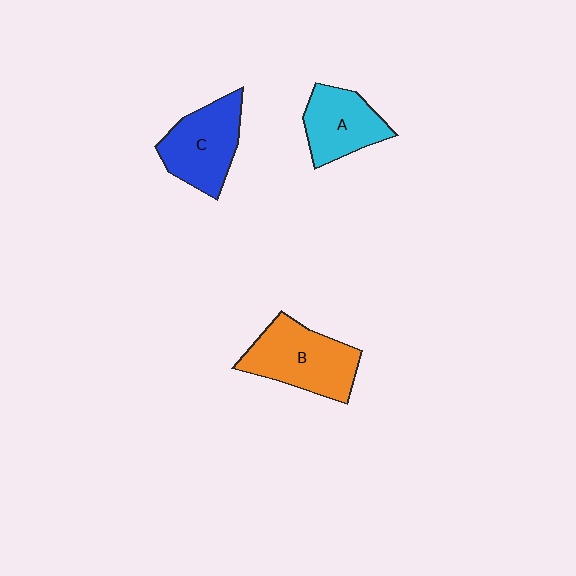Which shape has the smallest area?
Shape A (cyan).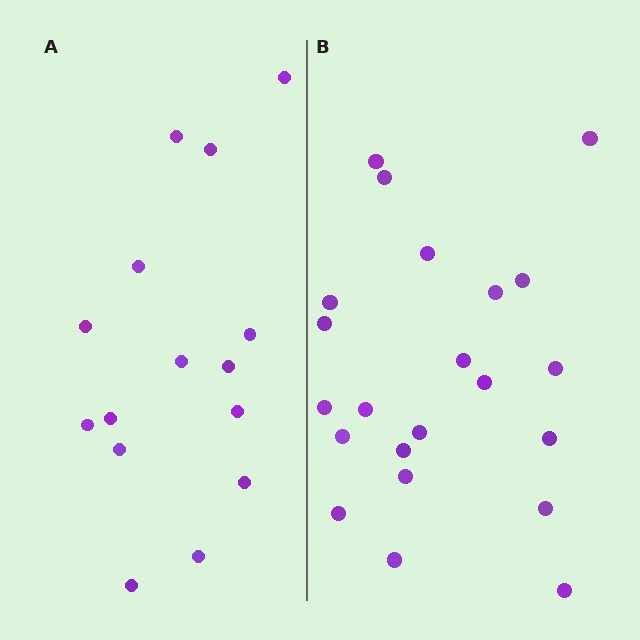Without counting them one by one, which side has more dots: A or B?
Region B (the right region) has more dots.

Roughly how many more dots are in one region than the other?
Region B has roughly 8 or so more dots than region A.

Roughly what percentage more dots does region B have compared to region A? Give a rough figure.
About 45% more.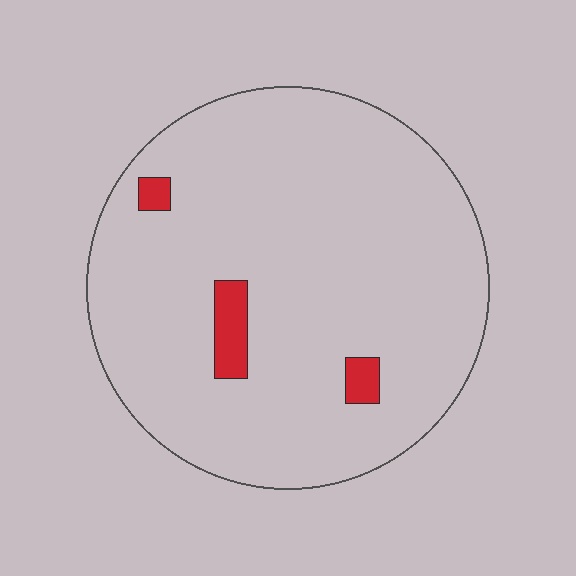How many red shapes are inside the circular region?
3.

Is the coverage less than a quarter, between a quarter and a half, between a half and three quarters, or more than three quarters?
Less than a quarter.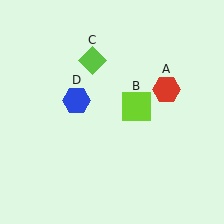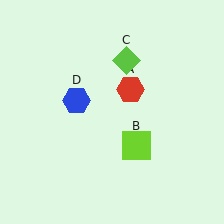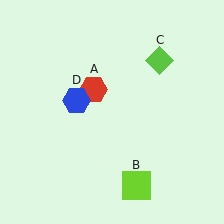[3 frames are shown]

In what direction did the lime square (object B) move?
The lime square (object B) moved down.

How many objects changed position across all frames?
3 objects changed position: red hexagon (object A), lime square (object B), lime diamond (object C).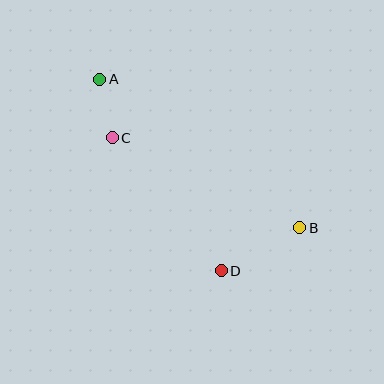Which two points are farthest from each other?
Points A and B are farthest from each other.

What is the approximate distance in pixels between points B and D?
The distance between B and D is approximately 90 pixels.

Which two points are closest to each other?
Points A and C are closest to each other.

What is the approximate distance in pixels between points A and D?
The distance between A and D is approximately 227 pixels.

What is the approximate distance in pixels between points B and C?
The distance between B and C is approximately 208 pixels.